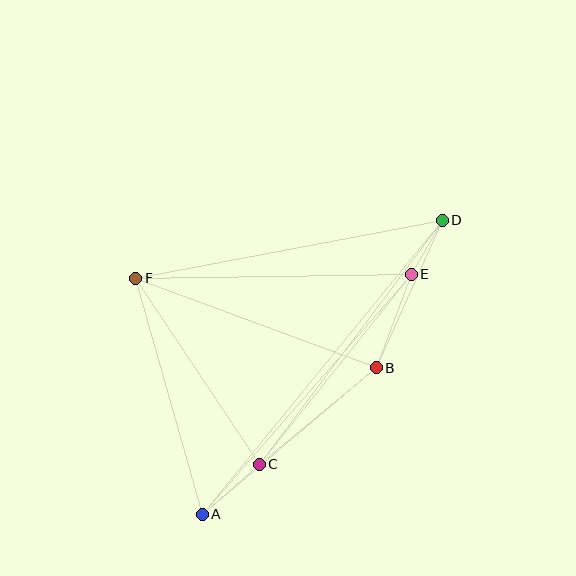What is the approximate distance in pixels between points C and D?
The distance between C and D is approximately 305 pixels.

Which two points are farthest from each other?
Points A and D are farthest from each other.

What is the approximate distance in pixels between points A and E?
The distance between A and E is approximately 318 pixels.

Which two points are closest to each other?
Points D and E are closest to each other.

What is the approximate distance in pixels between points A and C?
The distance between A and C is approximately 76 pixels.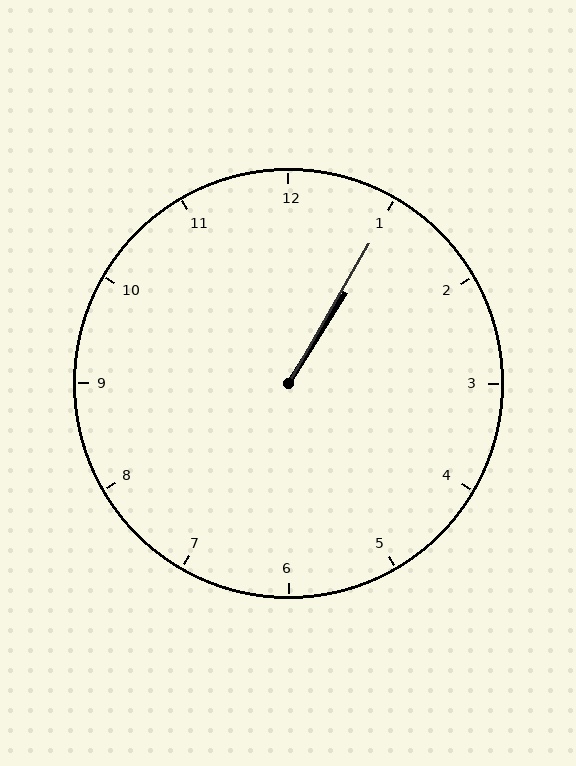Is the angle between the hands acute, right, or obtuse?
It is acute.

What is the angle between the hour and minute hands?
Approximately 2 degrees.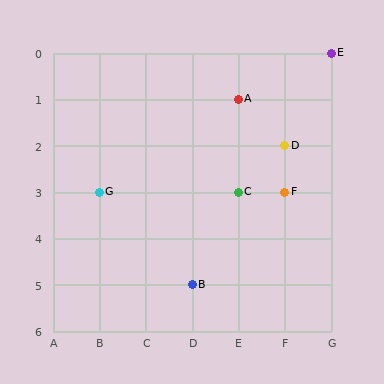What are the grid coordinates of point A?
Point A is at grid coordinates (E, 1).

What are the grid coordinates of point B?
Point B is at grid coordinates (D, 5).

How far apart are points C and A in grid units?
Points C and A are 2 rows apart.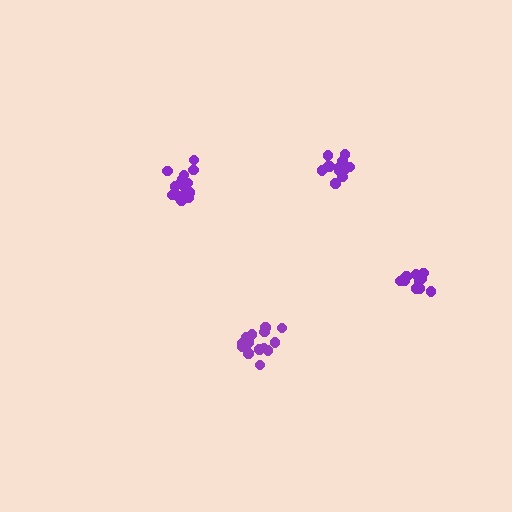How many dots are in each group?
Group 1: 14 dots, Group 2: 13 dots, Group 3: 15 dots, Group 4: 14 dots (56 total).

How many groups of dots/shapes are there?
There are 4 groups.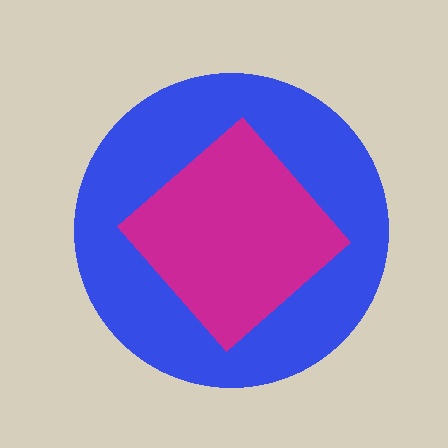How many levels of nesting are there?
2.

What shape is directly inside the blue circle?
The magenta diamond.